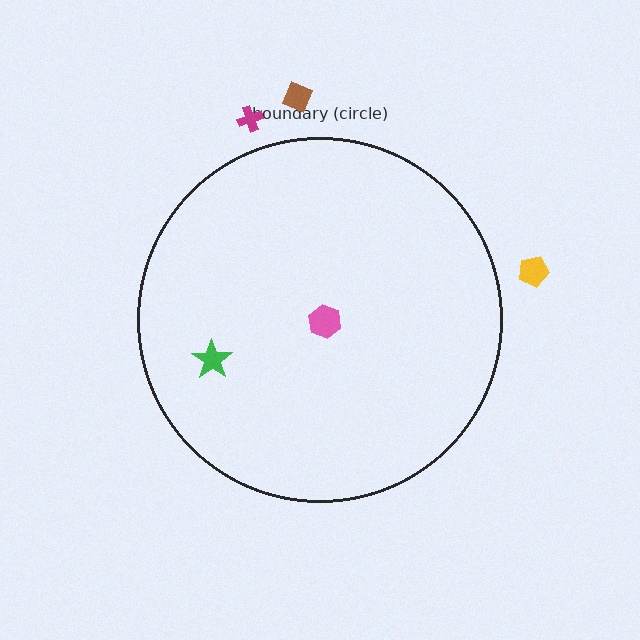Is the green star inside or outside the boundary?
Inside.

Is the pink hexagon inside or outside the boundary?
Inside.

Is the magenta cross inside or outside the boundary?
Outside.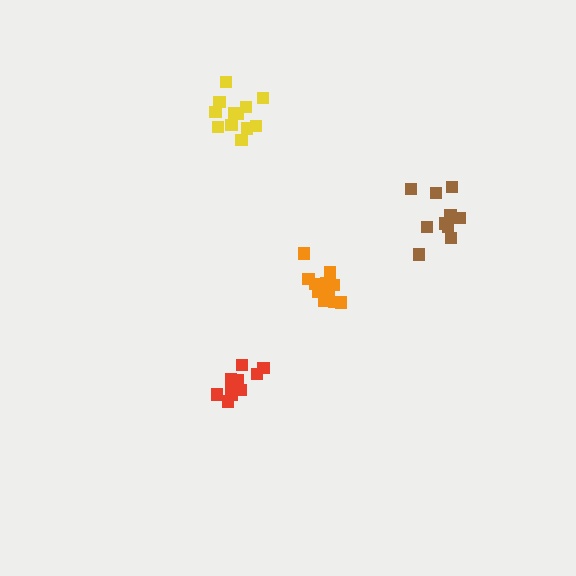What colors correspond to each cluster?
The clusters are colored: brown, orange, yellow, red.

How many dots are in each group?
Group 1: 10 dots, Group 2: 13 dots, Group 3: 13 dots, Group 4: 12 dots (48 total).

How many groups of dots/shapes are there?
There are 4 groups.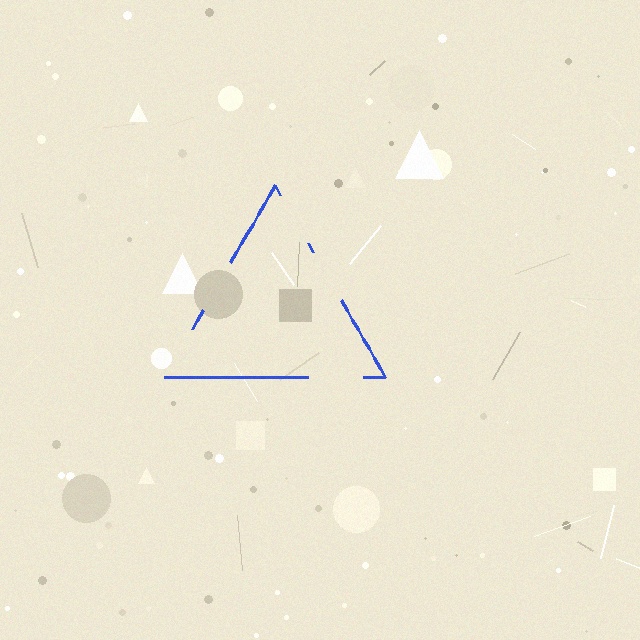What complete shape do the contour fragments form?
The contour fragments form a triangle.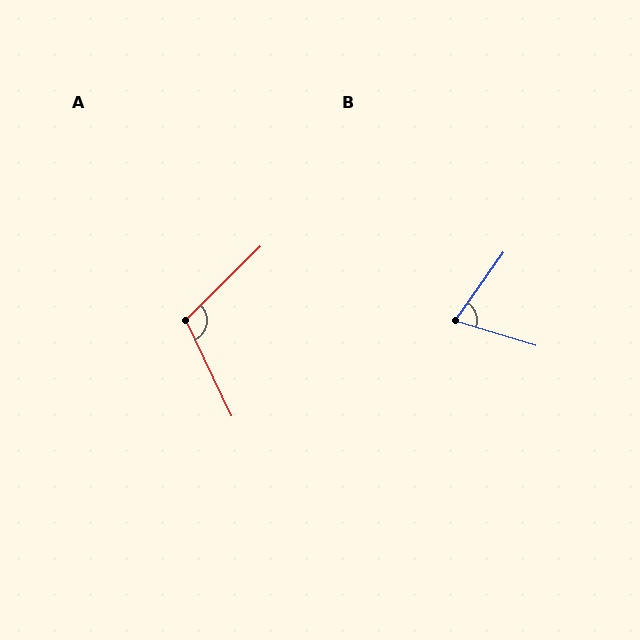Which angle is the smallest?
B, at approximately 71 degrees.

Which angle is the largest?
A, at approximately 109 degrees.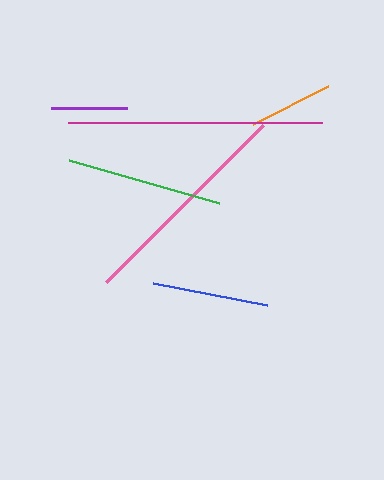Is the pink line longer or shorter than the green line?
The pink line is longer than the green line.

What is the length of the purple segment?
The purple segment is approximately 77 pixels long.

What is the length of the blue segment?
The blue segment is approximately 116 pixels long.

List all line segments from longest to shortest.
From longest to shortest: magenta, pink, green, blue, orange, purple.